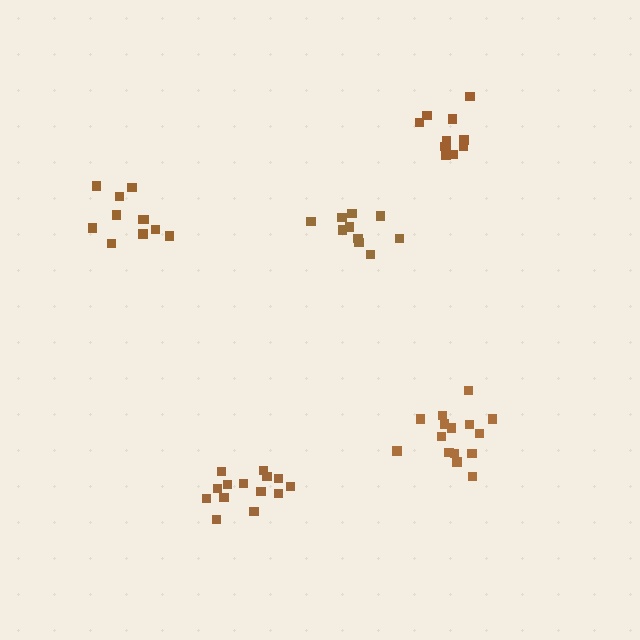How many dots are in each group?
Group 1: 10 dots, Group 2: 12 dots, Group 3: 11 dots, Group 4: 15 dots, Group 5: 14 dots (62 total).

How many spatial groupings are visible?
There are 5 spatial groupings.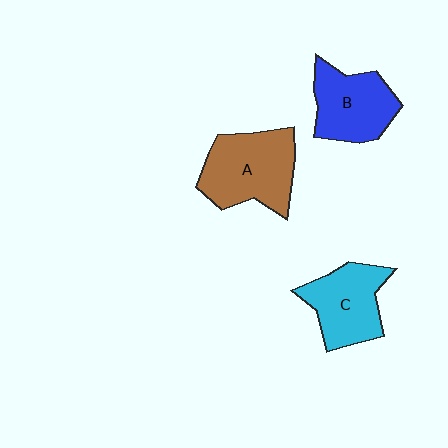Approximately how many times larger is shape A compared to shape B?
Approximately 1.2 times.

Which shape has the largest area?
Shape A (brown).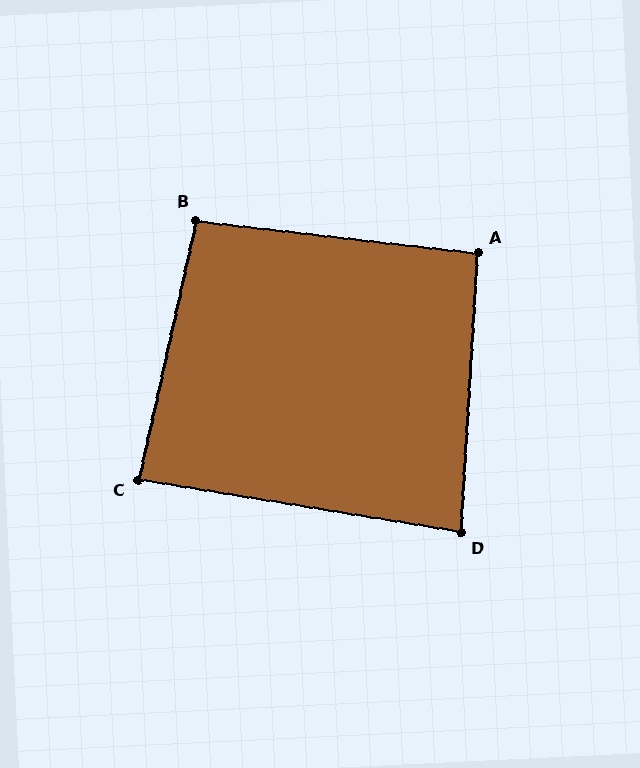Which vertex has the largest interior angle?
B, at approximately 96 degrees.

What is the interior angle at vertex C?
Approximately 87 degrees (approximately right).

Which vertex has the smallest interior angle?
D, at approximately 84 degrees.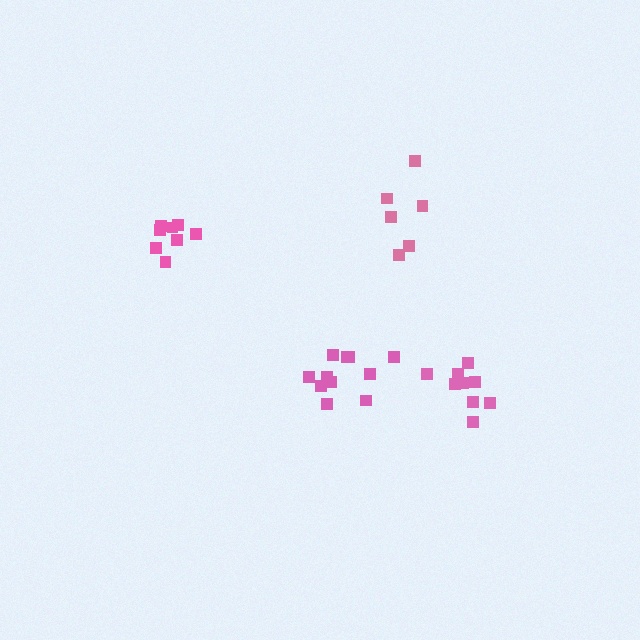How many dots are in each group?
Group 1: 6 dots, Group 2: 8 dots, Group 3: 11 dots, Group 4: 9 dots (34 total).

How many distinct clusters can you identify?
There are 4 distinct clusters.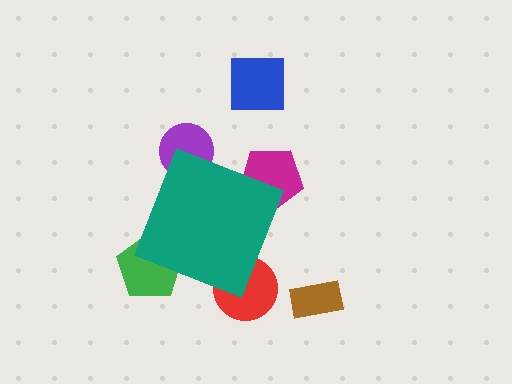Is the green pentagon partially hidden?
Yes, the green pentagon is partially hidden behind the teal diamond.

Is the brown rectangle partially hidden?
No, the brown rectangle is fully visible.